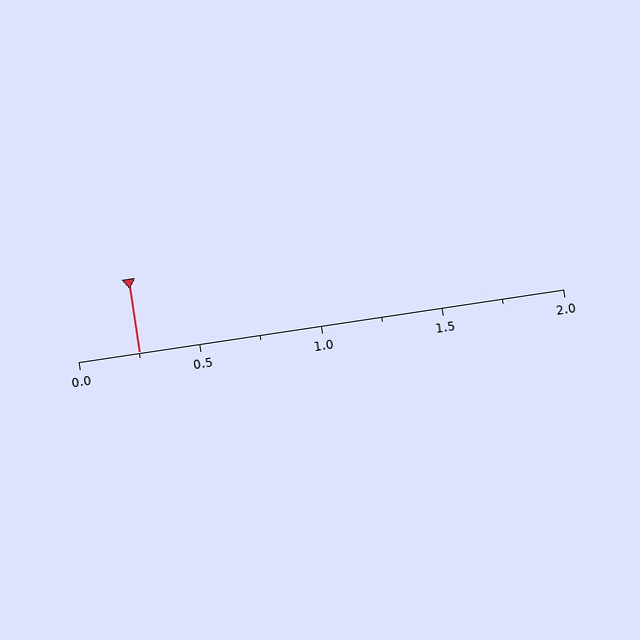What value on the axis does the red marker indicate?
The marker indicates approximately 0.25.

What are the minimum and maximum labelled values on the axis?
The axis runs from 0.0 to 2.0.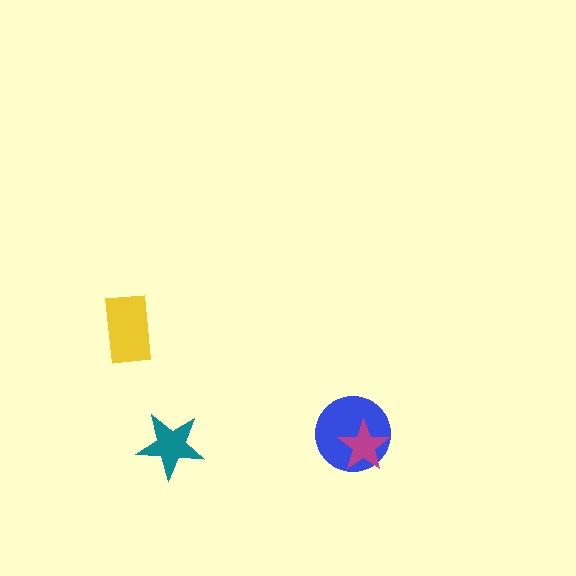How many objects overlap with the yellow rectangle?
0 objects overlap with the yellow rectangle.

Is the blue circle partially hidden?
Yes, it is partially covered by another shape.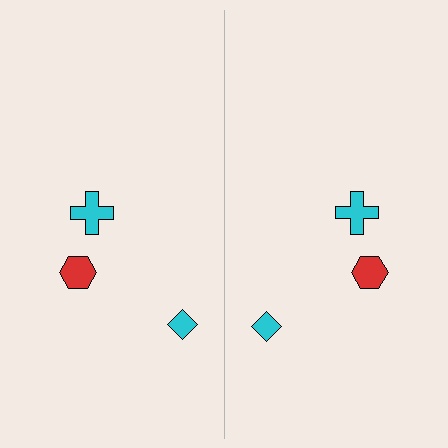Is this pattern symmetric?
Yes, this pattern has bilateral (reflection) symmetry.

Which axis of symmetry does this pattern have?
The pattern has a vertical axis of symmetry running through the center of the image.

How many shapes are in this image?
There are 6 shapes in this image.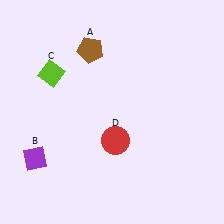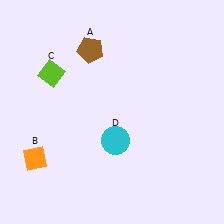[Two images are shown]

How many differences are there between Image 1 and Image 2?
There are 2 differences between the two images.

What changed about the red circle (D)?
In Image 1, D is red. In Image 2, it changed to cyan.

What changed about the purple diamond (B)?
In Image 1, B is purple. In Image 2, it changed to orange.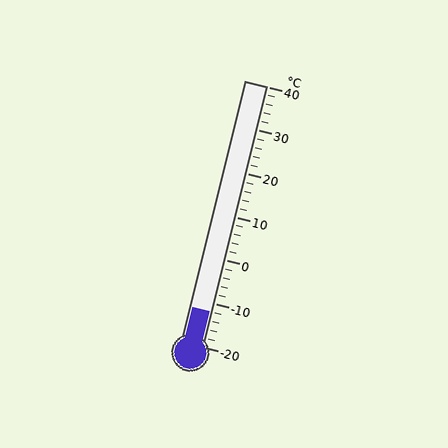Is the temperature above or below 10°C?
The temperature is below 10°C.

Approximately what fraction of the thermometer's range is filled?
The thermometer is filled to approximately 15% of its range.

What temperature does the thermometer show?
The thermometer shows approximately -12°C.